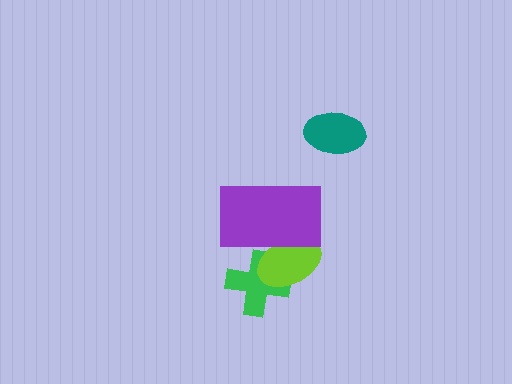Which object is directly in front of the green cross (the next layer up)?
The lime ellipse is directly in front of the green cross.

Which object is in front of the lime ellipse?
The purple rectangle is in front of the lime ellipse.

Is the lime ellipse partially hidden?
Yes, it is partially covered by another shape.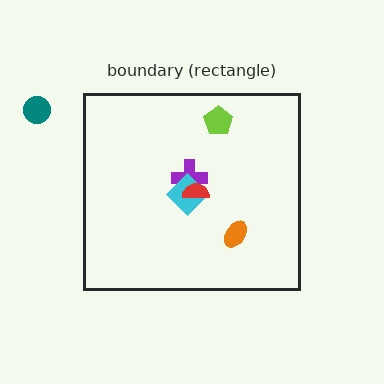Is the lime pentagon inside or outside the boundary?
Inside.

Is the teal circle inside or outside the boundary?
Outside.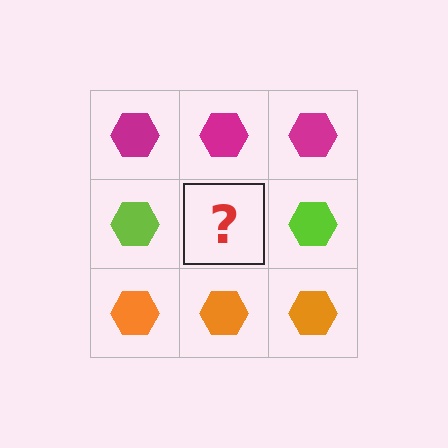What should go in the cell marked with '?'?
The missing cell should contain a lime hexagon.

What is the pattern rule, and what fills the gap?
The rule is that each row has a consistent color. The gap should be filled with a lime hexagon.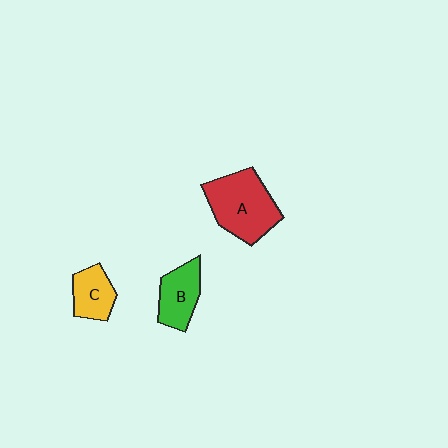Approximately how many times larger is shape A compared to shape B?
Approximately 1.7 times.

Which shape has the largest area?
Shape A (red).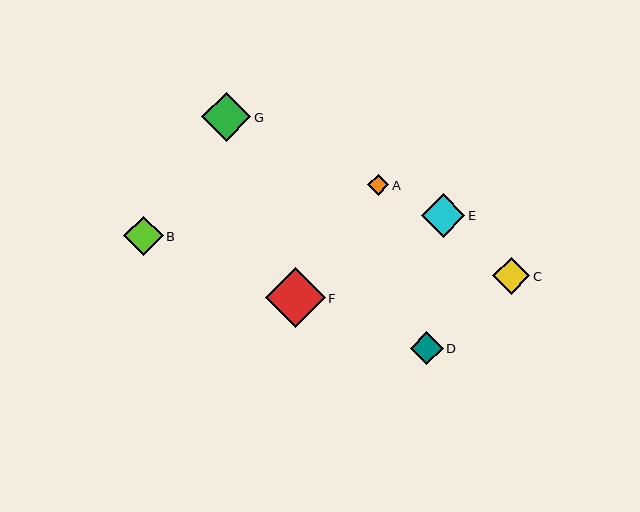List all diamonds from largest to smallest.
From largest to smallest: F, G, E, B, C, D, A.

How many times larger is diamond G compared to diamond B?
Diamond G is approximately 1.3 times the size of diamond B.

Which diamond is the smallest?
Diamond A is the smallest with a size of approximately 21 pixels.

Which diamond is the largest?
Diamond F is the largest with a size of approximately 60 pixels.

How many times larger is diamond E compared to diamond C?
Diamond E is approximately 1.2 times the size of diamond C.